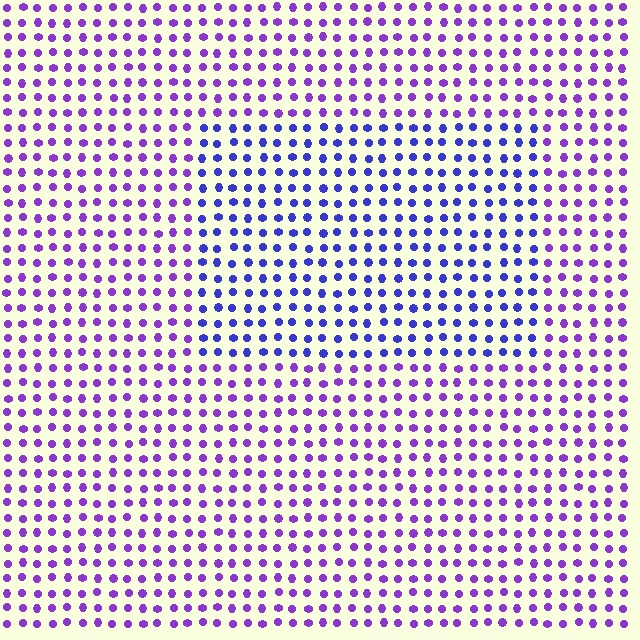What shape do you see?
I see a rectangle.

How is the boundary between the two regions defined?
The boundary is defined purely by a slight shift in hue (about 35 degrees). Spacing, size, and orientation are identical on both sides.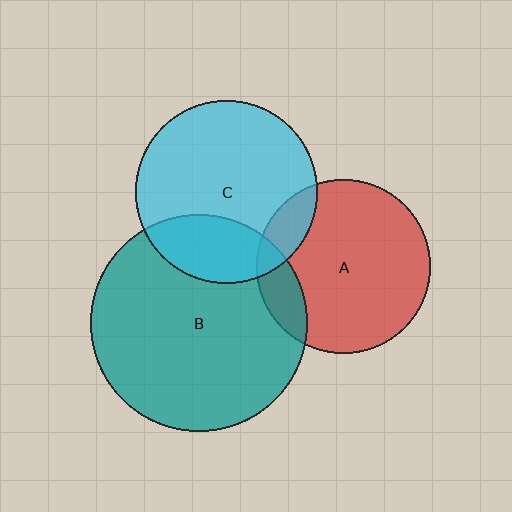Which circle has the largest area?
Circle B (teal).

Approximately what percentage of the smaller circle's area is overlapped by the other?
Approximately 15%.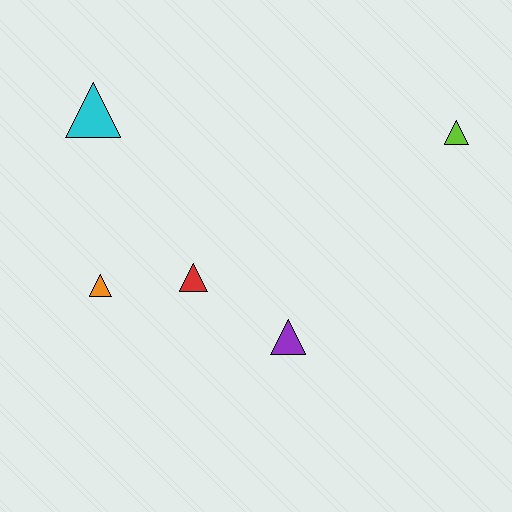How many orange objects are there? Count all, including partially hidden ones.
There is 1 orange object.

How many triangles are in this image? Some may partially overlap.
There are 5 triangles.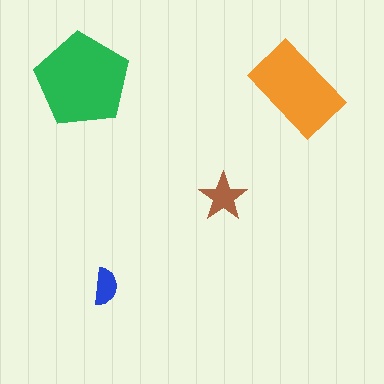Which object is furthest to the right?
The orange rectangle is rightmost.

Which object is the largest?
The green pentagon.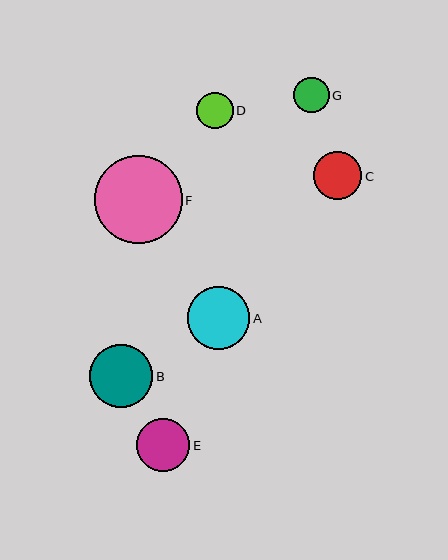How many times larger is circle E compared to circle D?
Circle E is approximately 1.4 times the size of circle D.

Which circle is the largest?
Circle F is the largest with a size of approximately 88 pixels.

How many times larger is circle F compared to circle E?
Circle F is approximately 1.6 times the size of circle E.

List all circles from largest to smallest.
From largest to smallest: F, B, A, E, C, D, G.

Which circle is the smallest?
Circle G is the smallest with a size of approximately 35 pixels.